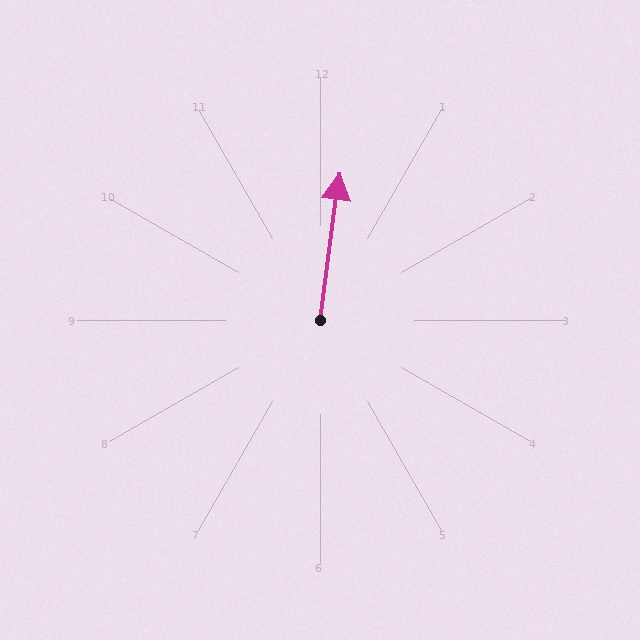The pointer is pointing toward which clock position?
Roughly 12 o'clock.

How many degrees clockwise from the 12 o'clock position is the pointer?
Approximately 8 degrees.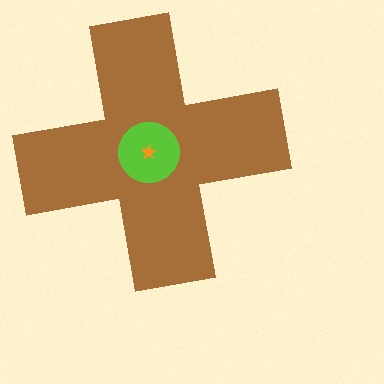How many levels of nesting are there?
3.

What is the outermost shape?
The brown cross.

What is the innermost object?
The orange star.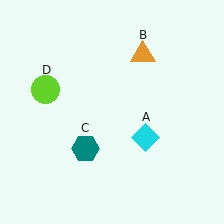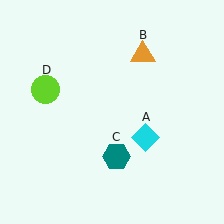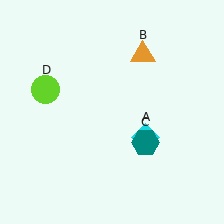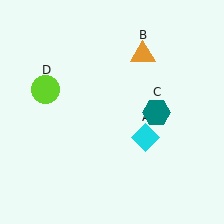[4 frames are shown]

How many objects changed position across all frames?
1 object changed position: teal hexagon (object C).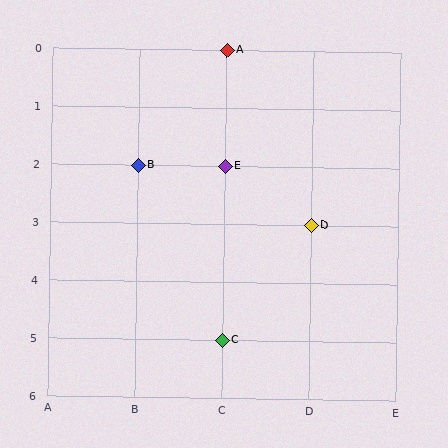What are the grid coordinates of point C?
Point C is at grid coordinates (C, 5).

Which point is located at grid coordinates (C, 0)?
Point A is at (C, 0).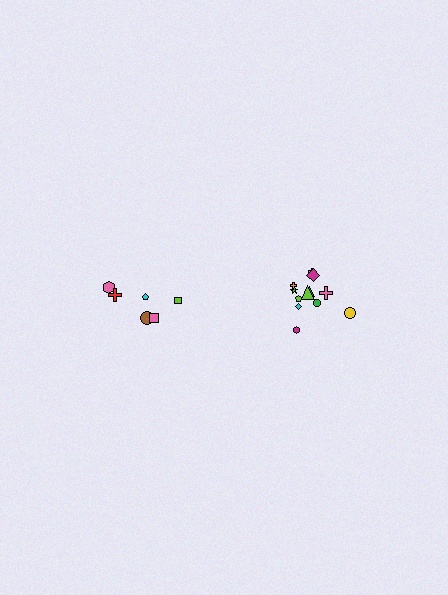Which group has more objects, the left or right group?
The right group.